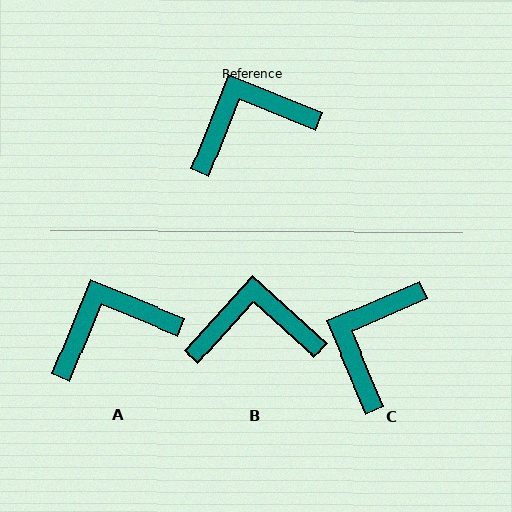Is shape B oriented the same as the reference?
No, it is off by about 20 degrees.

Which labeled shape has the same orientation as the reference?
A.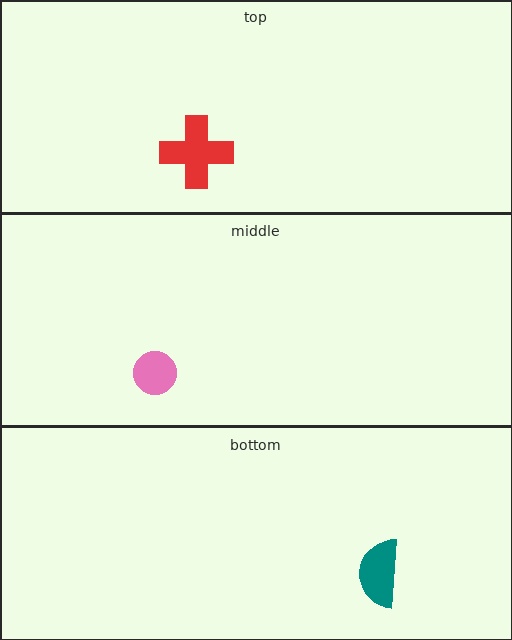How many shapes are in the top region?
1.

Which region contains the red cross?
The top region.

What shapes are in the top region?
The red cross.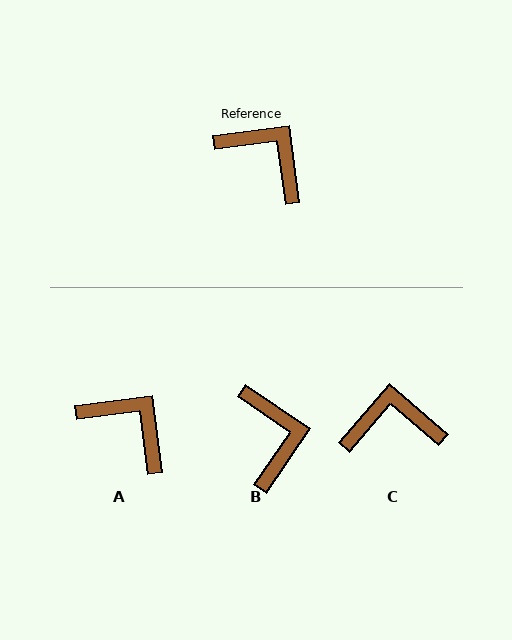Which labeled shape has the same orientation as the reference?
A.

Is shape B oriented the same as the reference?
No, it is off by about 42 degrees.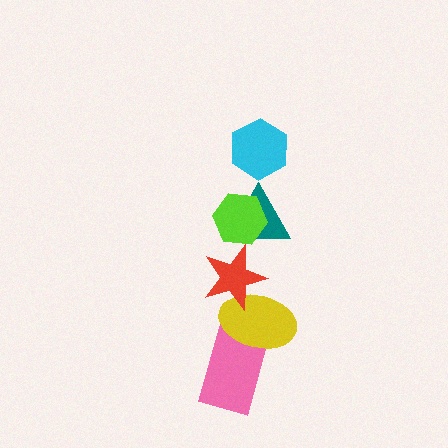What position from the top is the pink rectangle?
The pink rectangle is 6th from the top.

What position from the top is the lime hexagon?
The lime hexagon is 2nd from the top.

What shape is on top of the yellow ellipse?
The red star is on top of the yellow ellipse.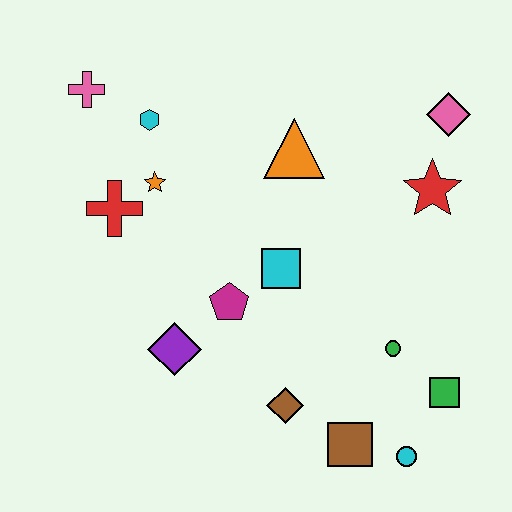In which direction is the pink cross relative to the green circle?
The pink cross is to the left of the green circle.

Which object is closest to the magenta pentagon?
The cyan square is closest to the magenta pentagon.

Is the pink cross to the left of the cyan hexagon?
Yes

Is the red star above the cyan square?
Yes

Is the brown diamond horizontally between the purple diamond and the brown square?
Yes